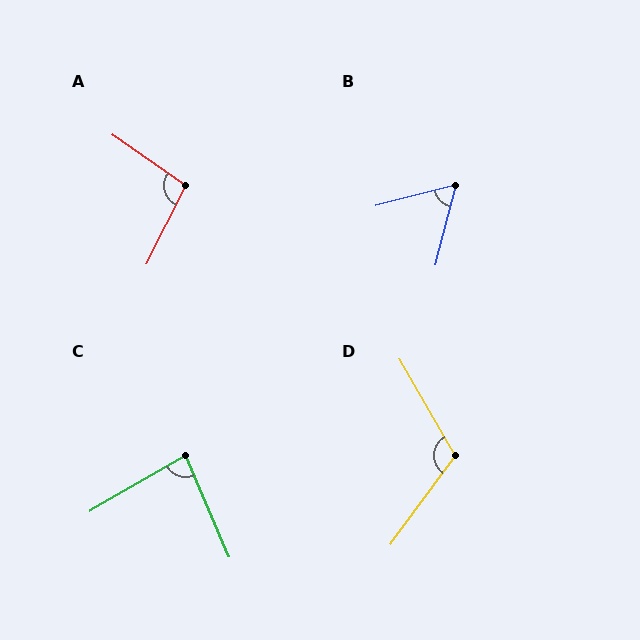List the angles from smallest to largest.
B (61°), C (83°), A (99°), D (114°).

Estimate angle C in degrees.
Approximately 83 degrees.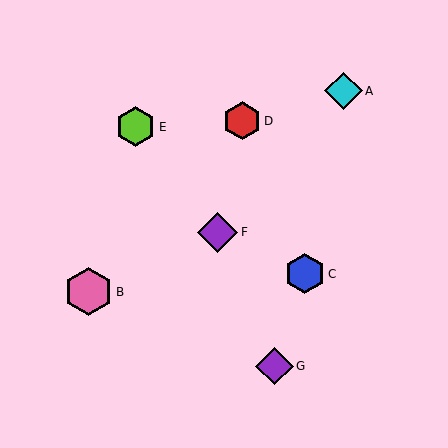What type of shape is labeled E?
Shape E is a lime hexagon.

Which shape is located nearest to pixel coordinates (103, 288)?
The pink hexagon (labeled B) at (89, 292) is nearest to that location.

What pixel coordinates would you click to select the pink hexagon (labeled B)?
Click at (89, 292) to select the pink hexagon B.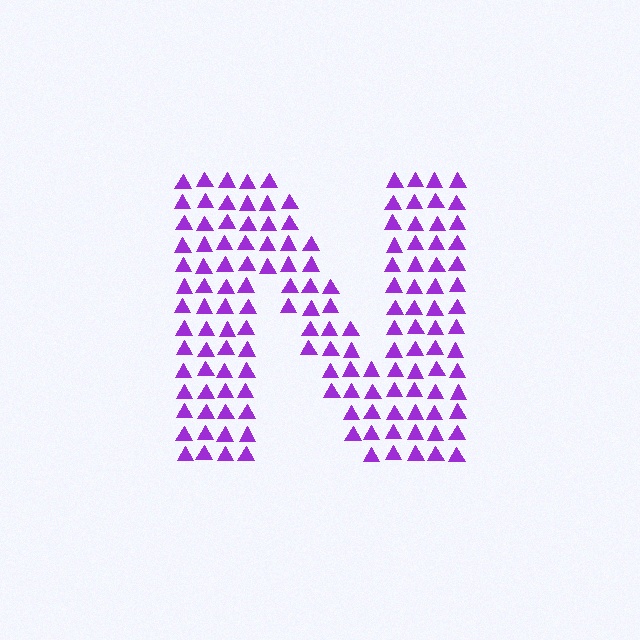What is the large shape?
The large shape is the letter N.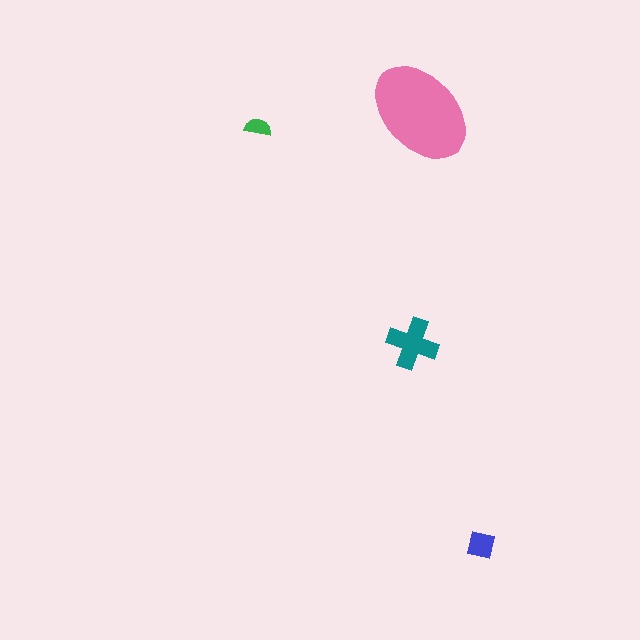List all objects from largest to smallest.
The pink ellipse, the teal cross, the blue square, the green semicircle.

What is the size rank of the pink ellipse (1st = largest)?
1st.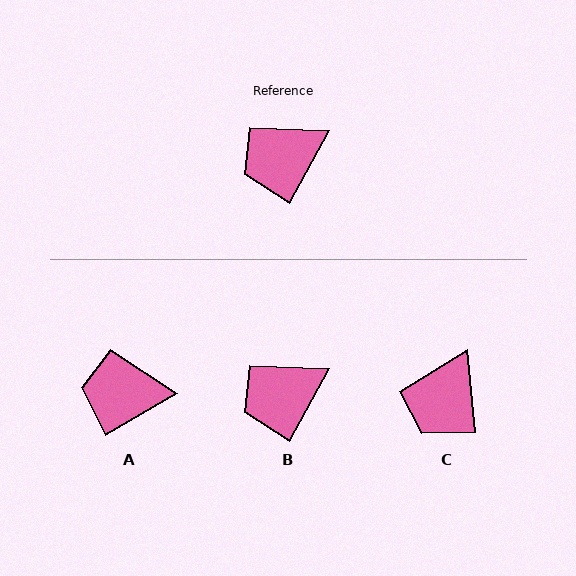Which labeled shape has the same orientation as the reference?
B.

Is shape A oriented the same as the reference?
No, it is off by about 31 degrees.